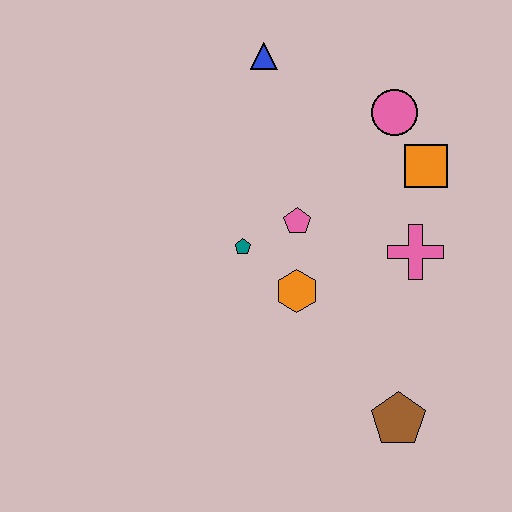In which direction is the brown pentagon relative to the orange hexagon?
The brown pentagon is below the orange hexagon.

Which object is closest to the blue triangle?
The pink circle is closest to the blue triangle.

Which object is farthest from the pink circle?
The brown pentagon is farthest from the pink circle.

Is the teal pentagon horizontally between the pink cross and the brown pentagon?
No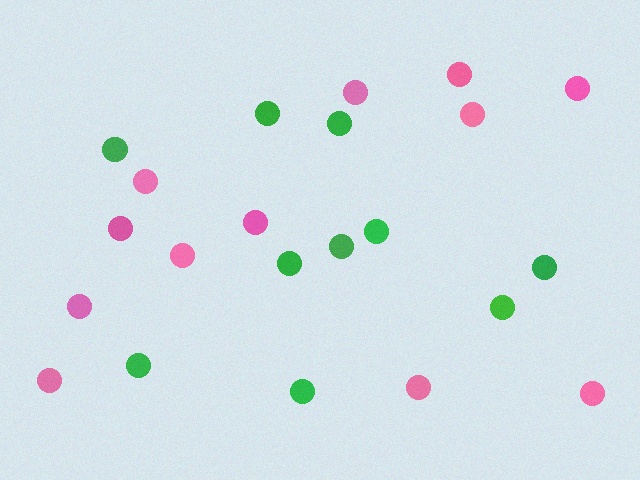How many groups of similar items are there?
There are 2 groups: one group of green circles (10) and one group of pink circles (12).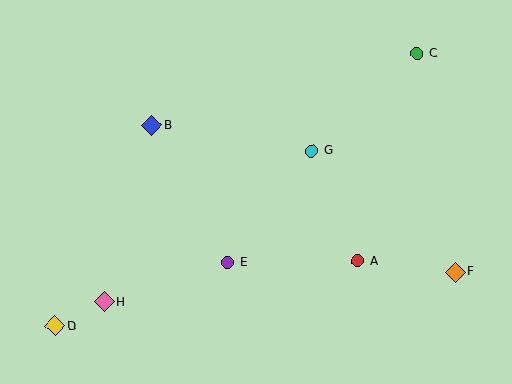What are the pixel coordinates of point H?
Point H is at (104, 302).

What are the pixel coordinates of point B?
Point B is at (152, 126).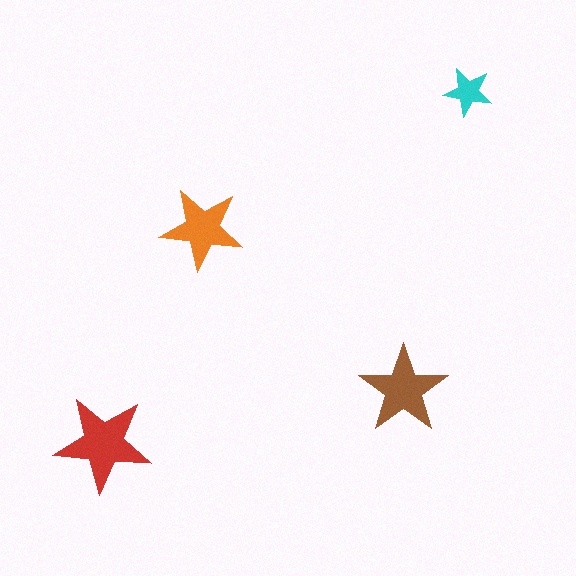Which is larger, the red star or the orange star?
The red one.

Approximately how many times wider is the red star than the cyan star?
About 2 times wider.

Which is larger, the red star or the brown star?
The red one.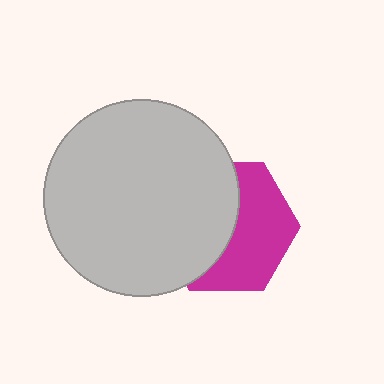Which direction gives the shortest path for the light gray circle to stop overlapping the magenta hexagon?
Moving left gives the shortest separation.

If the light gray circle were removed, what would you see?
You would see the complete magenta hexagon.